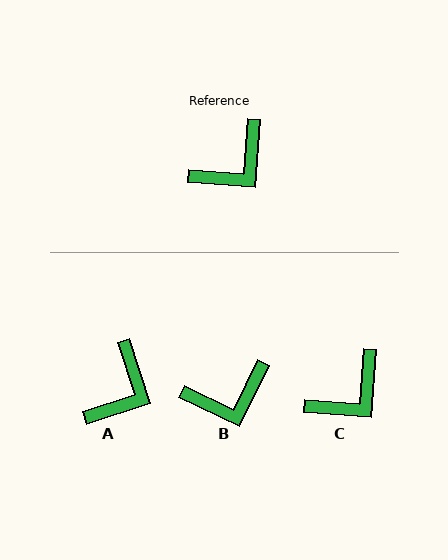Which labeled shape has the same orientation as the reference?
C.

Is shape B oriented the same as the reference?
No, it is off by about 22 degrees.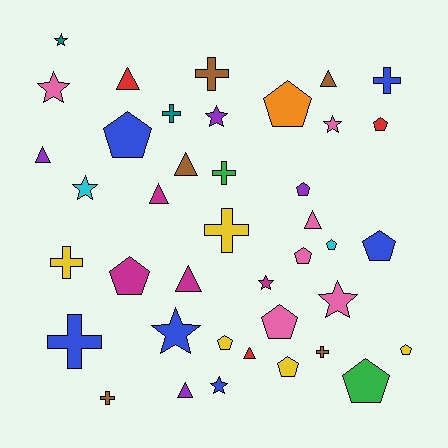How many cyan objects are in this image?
There are 2 cyan objects.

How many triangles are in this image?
There are 9 triangles.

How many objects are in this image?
There are 40 objects.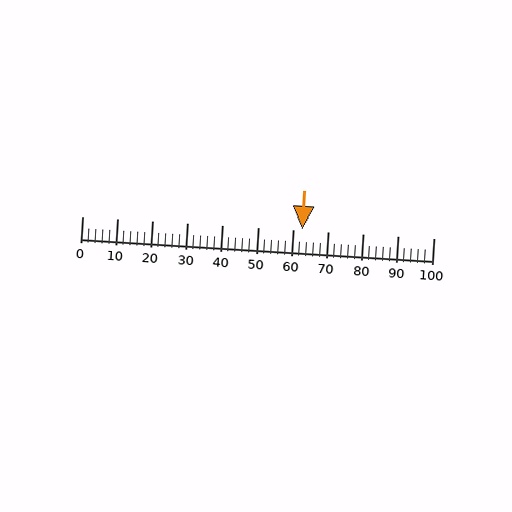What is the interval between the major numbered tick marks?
The major tick marks are spaced 10 units apart.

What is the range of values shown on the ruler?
The ruler shows values from 0 to 100.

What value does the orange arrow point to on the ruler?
The orange arrow points to approximately 63.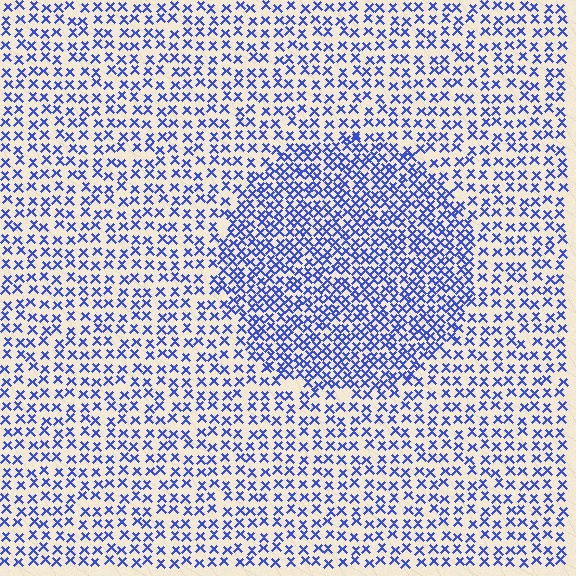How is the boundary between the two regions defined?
The boundary is defined by a change in element density (approximately 1.9x ratio). All elements are the same color, size, and shape.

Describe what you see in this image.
The image contains small blue elements arranged at two different densities. A circle-shaped region is visible where the elements are more densely packed than the surrounding area.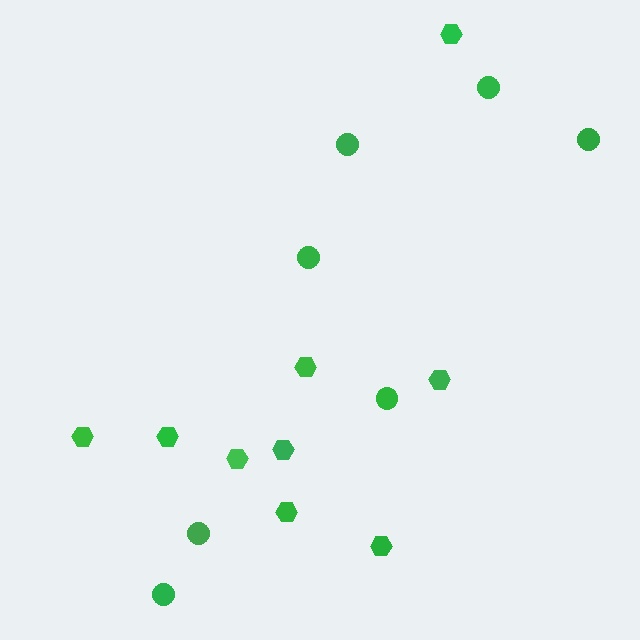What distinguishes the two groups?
There are 2 groups: one group of circles (7) and one group of hexagons (9).